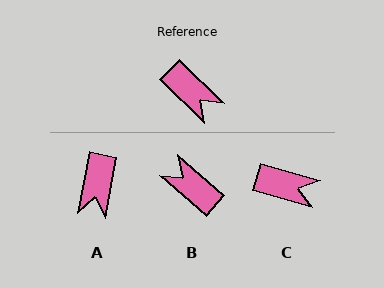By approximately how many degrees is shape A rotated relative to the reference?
Approximately 56 degrees clockwise.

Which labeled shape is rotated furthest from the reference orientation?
B, about 177 degrees away.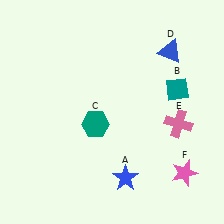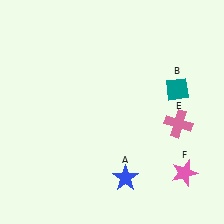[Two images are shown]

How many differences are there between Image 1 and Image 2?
There are 2 differences between the two images.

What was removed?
The blue triangle (D), the teal hexagon (C) were removed in Image 2.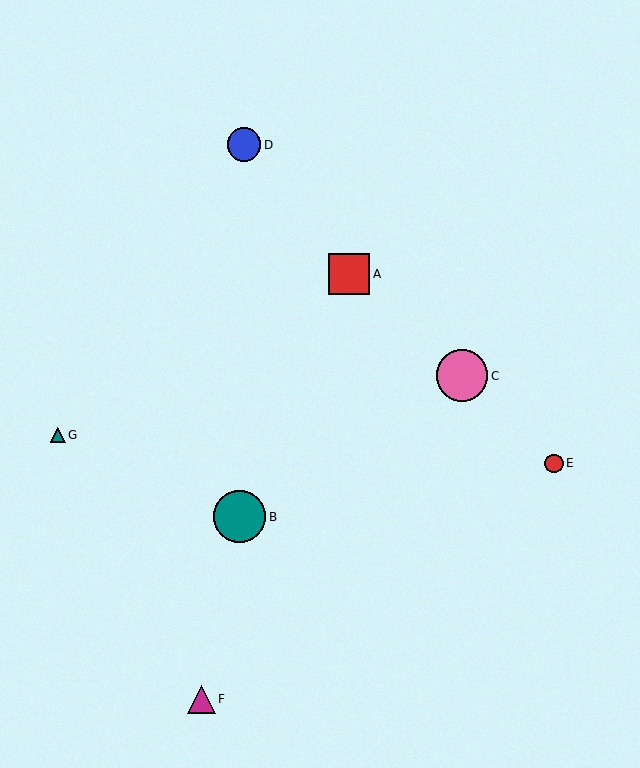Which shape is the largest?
The teal circle (labeled B) is the largest.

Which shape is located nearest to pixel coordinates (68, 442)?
The teal triangle (labeled G) at (58, 435) is nearest to that location.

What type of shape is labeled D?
Shape D is a blue circle.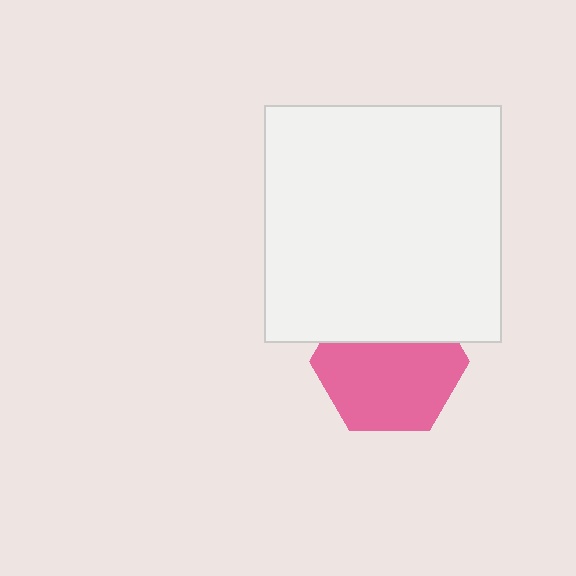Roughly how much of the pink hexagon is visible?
Most of it is visible (roughly 66%).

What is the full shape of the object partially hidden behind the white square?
The partially hidden object is a pink hexagon.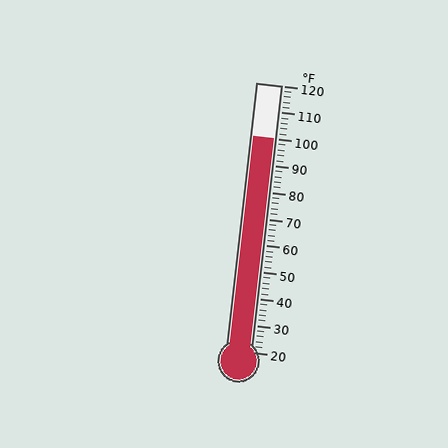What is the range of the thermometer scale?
The thermometer scale ranges from 20°F to 120°F.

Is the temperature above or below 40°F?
The temperature is above 40°F.